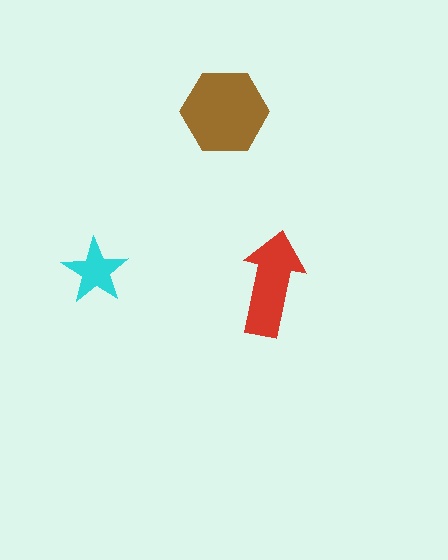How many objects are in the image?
There are 3 objects in the image.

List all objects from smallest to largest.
The cyan star, the red arrow, the brown hexagon.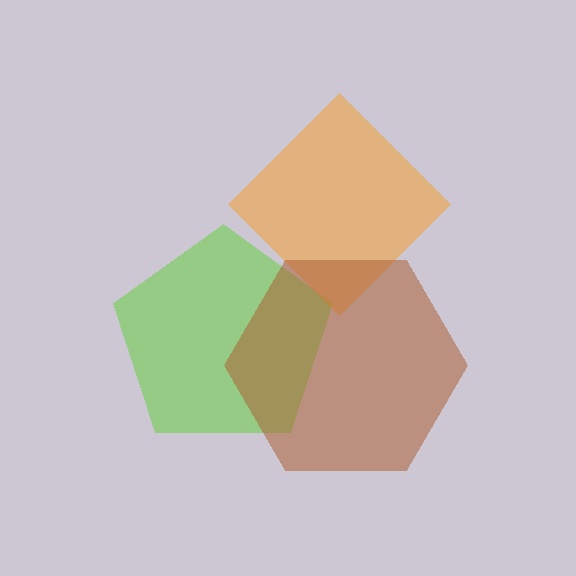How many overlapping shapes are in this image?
There are 3 overlapping shapes in the image.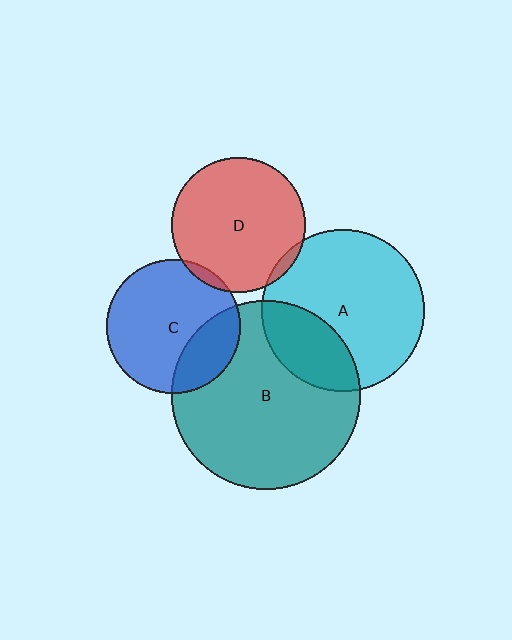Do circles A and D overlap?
Yes.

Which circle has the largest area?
Circle B (teal).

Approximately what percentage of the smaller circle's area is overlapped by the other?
Approximately 5%.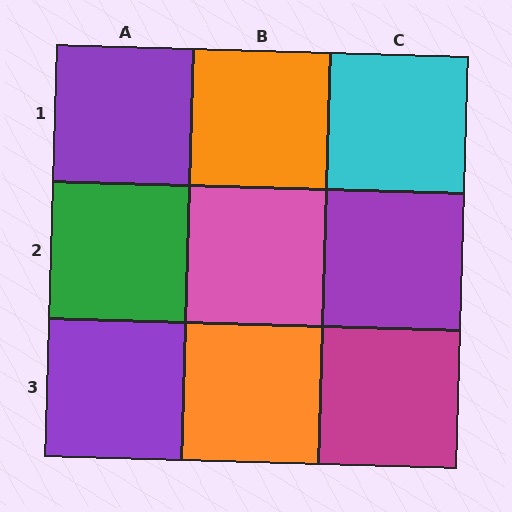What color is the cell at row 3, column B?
Orange.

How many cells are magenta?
1 cell is magenta.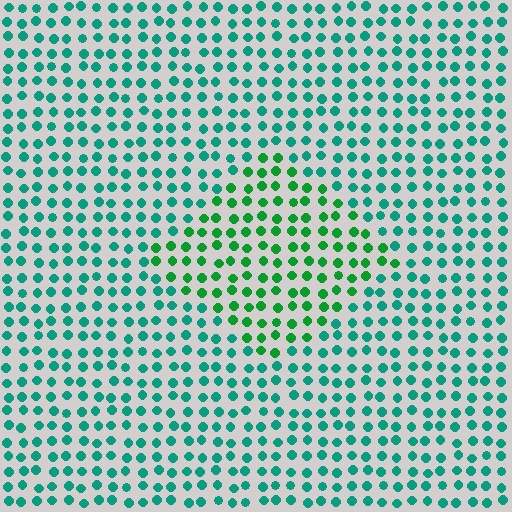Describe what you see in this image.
The image is filled with small teal elements in a uniform arrangement. A diamond-shaped region is visible where the elements are tinted to a slightly different hue, forming a subtle color boundary.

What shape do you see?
I see a diamond.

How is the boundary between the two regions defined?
The boundary is defined purely by a slight shift in hue (about 34 degrees). Spacing, size, and orientation are identical on both sides.